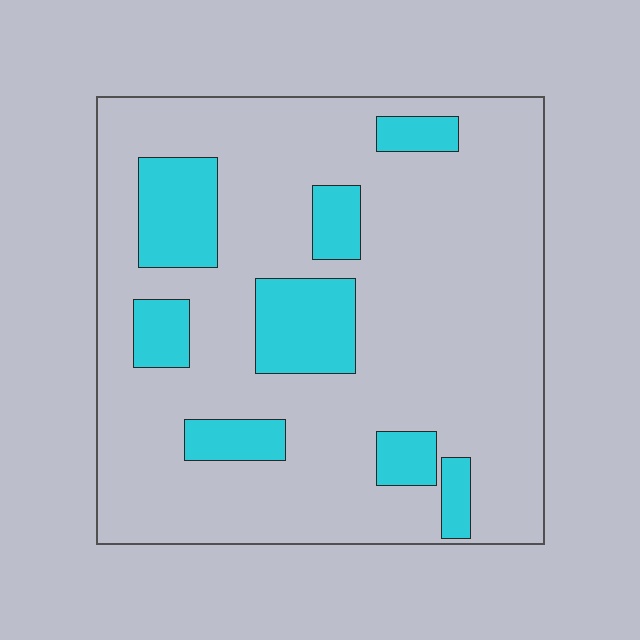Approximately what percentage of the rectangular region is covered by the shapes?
Approximately 20%.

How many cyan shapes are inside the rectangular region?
8.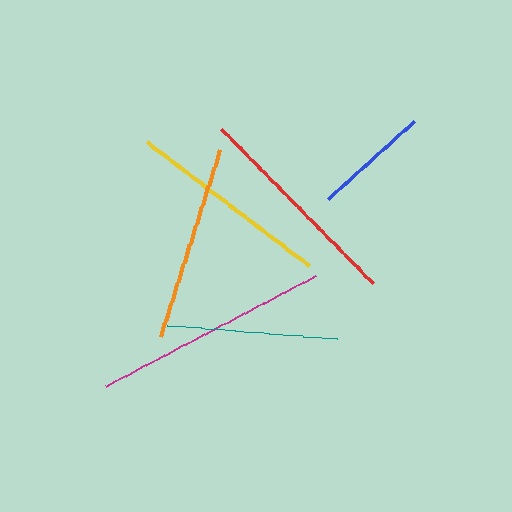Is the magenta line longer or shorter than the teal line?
The magenta line is longer than the teal line.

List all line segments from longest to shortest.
From longest to shortest: magenta, red, yellow, orange, teal, blue.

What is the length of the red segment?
The red segment is approximately 216 pixels long.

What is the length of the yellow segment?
The yellow segment is approximately 203 pixels long.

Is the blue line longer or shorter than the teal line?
The teal line is longer than the blue line.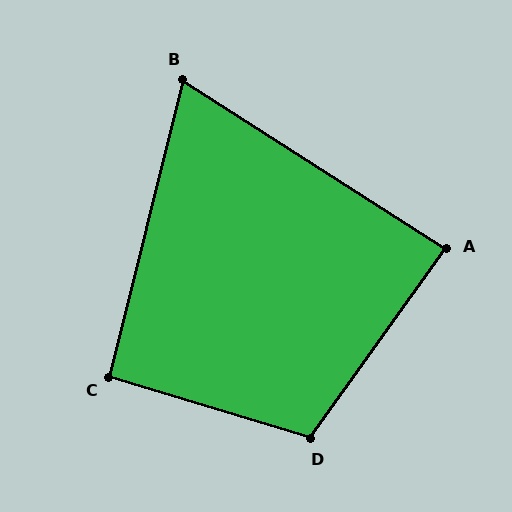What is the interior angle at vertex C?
Approximately 93 degrees (approximately right).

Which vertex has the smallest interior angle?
B, at approximately 71 degrees.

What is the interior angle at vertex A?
Approximately 87 degrees (approximately right).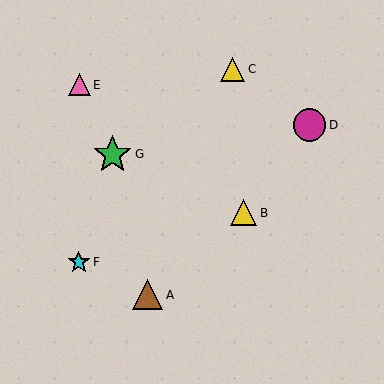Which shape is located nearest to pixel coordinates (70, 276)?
The cyan star (labeled F) at (79, 262) is nearest to that location.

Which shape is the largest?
The green star (labeled G) is the largest.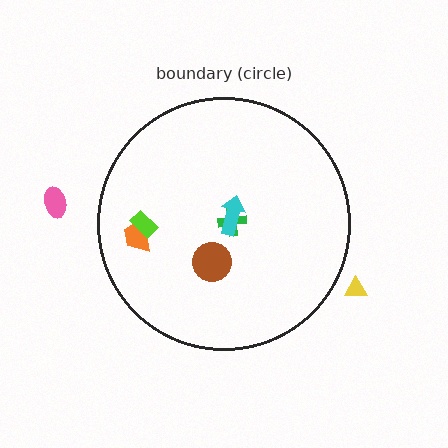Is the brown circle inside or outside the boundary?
Inside.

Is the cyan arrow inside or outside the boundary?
Inside.